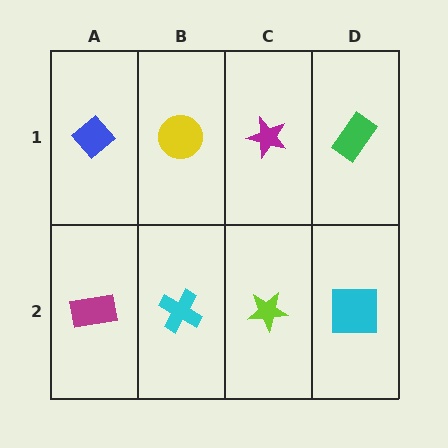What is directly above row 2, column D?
A green rectangle.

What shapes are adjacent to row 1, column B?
A cyan cross (row 2, column B), a blue diamond (row 1, column A), a magenta star (row 1, column C).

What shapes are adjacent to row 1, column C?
A lime star (row 2, column C), a yellow circle (row 1, column B), a green rectangle (row 1, column D).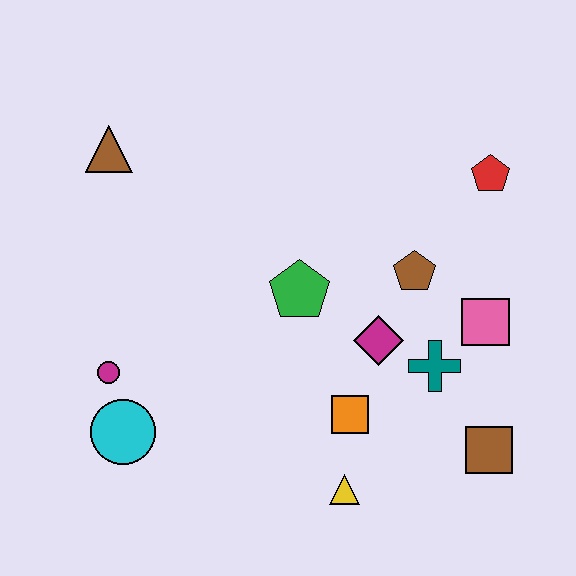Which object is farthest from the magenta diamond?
The brown triangle is farthest from the magenta diamond.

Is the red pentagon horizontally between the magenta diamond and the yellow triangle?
No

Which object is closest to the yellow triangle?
The orange square is closest to the yellow triangle.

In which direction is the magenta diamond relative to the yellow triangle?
The magenta diamond is above the yellow triangle.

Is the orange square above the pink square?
No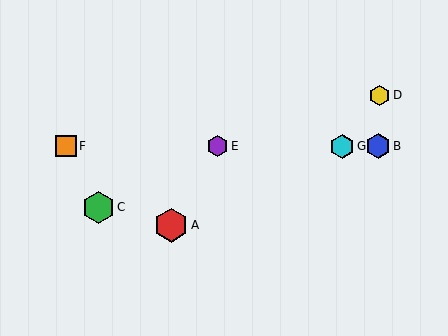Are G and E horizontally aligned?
Yes, both are at y≈146.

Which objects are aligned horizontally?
Objects B, E, F, G are aligned horizontally.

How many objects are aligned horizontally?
4 objects (B, E, F, G) are aligned horizontally.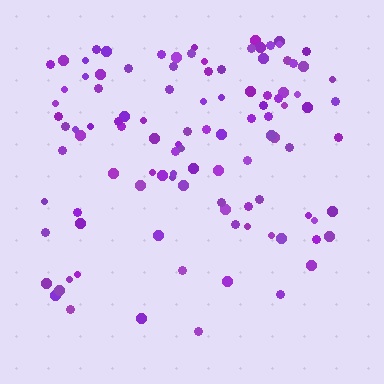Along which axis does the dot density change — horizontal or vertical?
Vertical.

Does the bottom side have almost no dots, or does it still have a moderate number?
Still a moderate number, just noticeably fewer than the top.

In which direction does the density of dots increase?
From bottom to top, with the top side densest.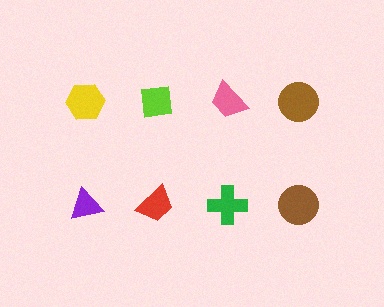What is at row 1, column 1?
A yellow hexagon.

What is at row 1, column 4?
A brown circle.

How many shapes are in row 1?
4 shapes.